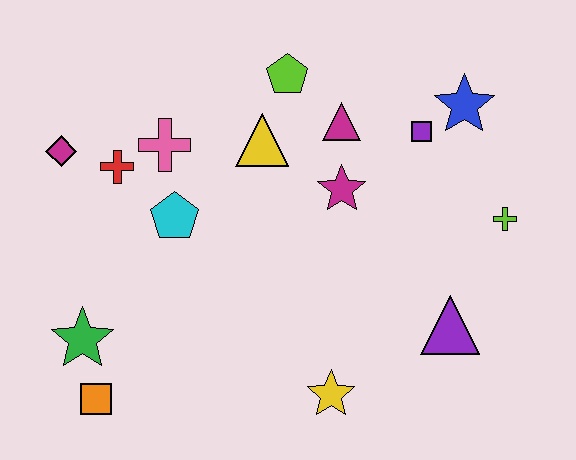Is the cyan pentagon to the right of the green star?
Yes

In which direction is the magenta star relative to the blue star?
The magenta star is to the left of the blue star.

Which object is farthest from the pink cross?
The lime cross is farthest from the pink cross.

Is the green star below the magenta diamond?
Yes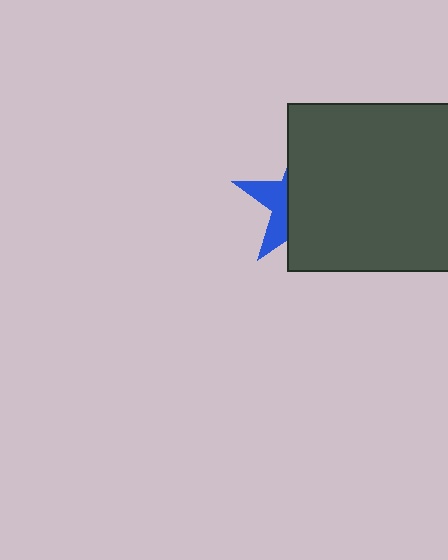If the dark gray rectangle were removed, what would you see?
You would see the complete blue star.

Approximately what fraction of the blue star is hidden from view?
Roughly 67% of the blue star is hidden behind the dark gray rectangle.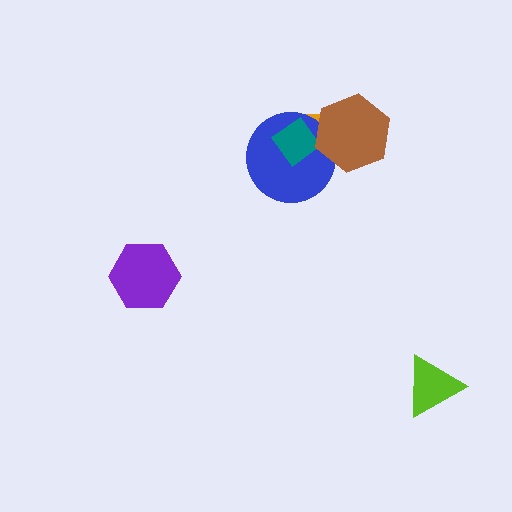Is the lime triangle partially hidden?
No, no other shape covers it.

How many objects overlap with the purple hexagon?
0 objects overlap with the purple hexagon.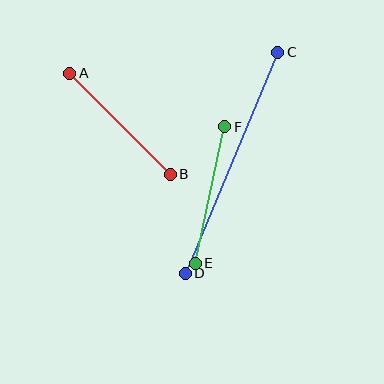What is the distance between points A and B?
The distance is approximately 142 pixels.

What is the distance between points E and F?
The distance is approximately 140 pixels.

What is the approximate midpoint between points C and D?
The midpoint is at approximately (231, 163) pixels.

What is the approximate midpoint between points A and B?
The midpoint is at approximately (120, 124) pixels.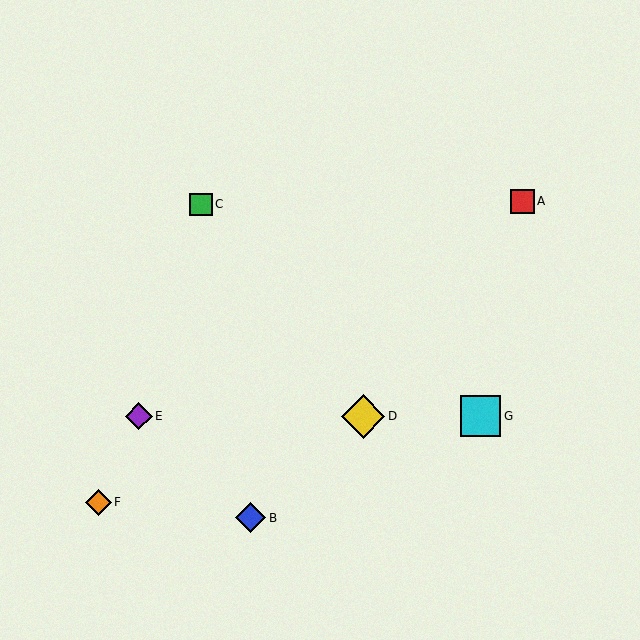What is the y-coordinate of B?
Object B is at y≈518.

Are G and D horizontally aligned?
Yes, both are at y≈416.